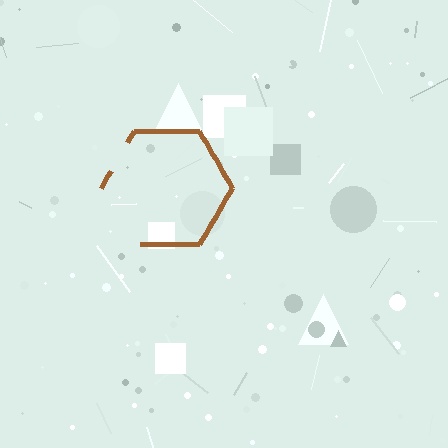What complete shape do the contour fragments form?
The contour fragments form a hexagon.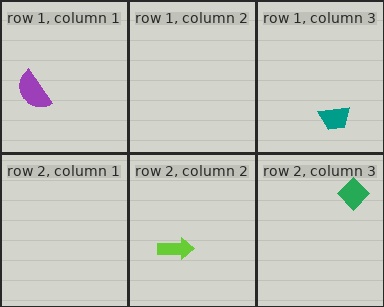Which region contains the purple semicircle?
The row 1, column 1 region.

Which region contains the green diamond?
The row 2, column 3 region.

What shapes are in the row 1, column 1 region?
The purple semicircle.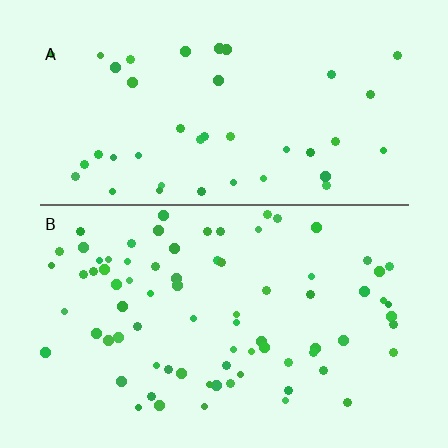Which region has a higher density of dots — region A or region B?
B (the bottom).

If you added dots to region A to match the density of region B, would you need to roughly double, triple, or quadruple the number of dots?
Approximately double.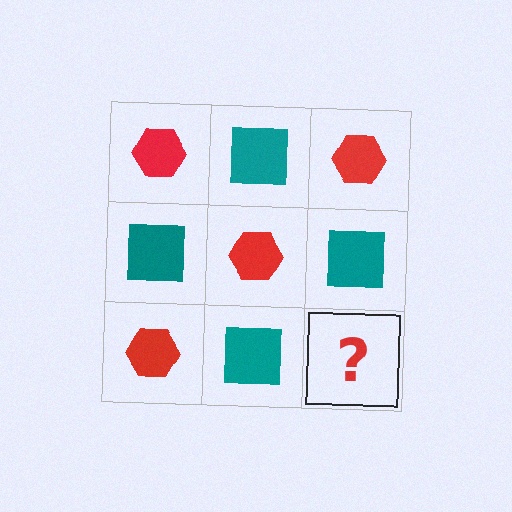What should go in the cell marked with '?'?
The missing cell should contain a red hexagon.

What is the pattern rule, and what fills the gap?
The rule is that it alternates red hexagon and teal square in a checkerboard pattern. The gap should be filled with a red hexagon.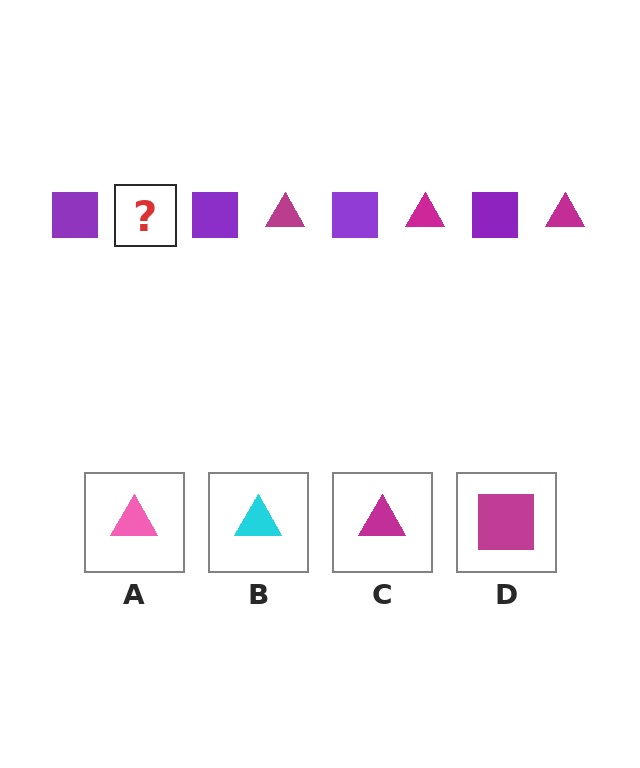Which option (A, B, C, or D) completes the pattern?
C.